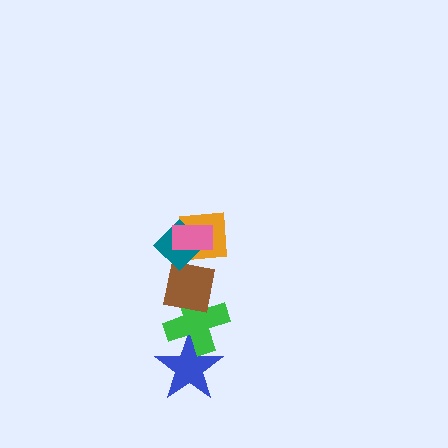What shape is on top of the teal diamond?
The pink rectangle is on top of the teal diamond.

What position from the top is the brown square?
The brown square is 4th from the top.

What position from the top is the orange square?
The orange square is 3rd from the top.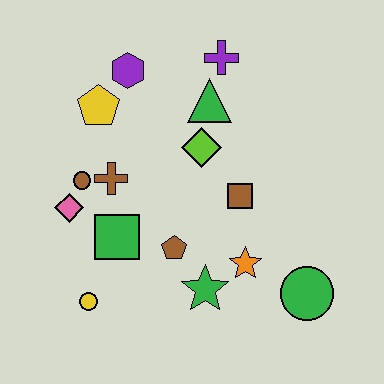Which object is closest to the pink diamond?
The brown circle is closest to the pink diamond.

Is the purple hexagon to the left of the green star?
Yes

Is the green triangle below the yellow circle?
No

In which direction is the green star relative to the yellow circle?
The green star is to the right of the yellow circle.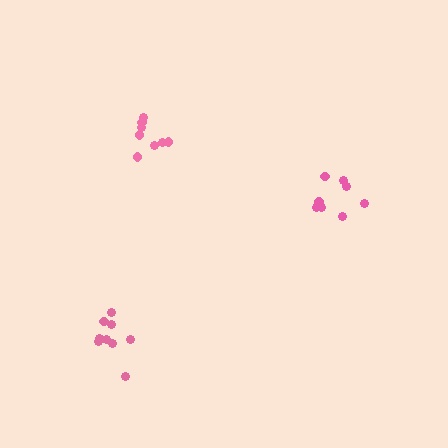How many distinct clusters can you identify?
There are 3 distinct clusters.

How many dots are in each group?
Group 1: 9 dots, Group 2: 8 dots, Group 3: 8 dots (25 total).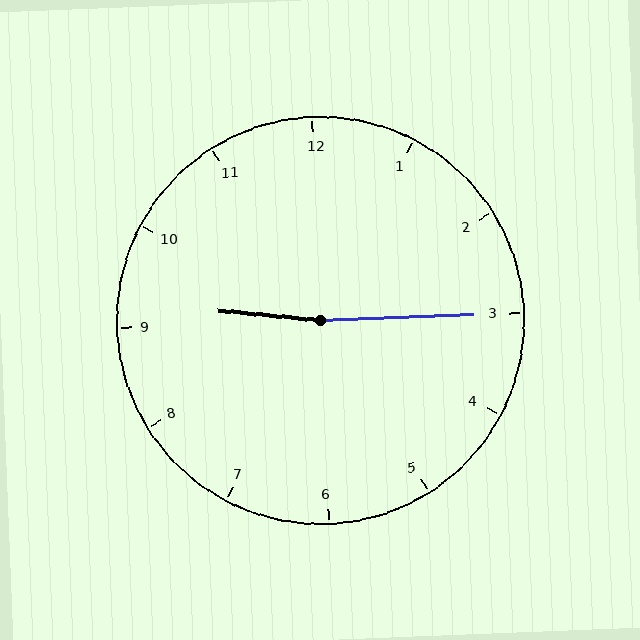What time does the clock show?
9:15.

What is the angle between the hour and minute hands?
Approximately 172 degrees.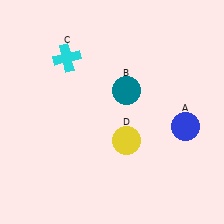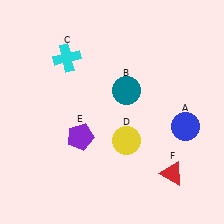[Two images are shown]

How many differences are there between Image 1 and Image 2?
There are 2 differences between the two images.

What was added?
A purple pentagon (E), a red triangle (F) were added in Image 2.